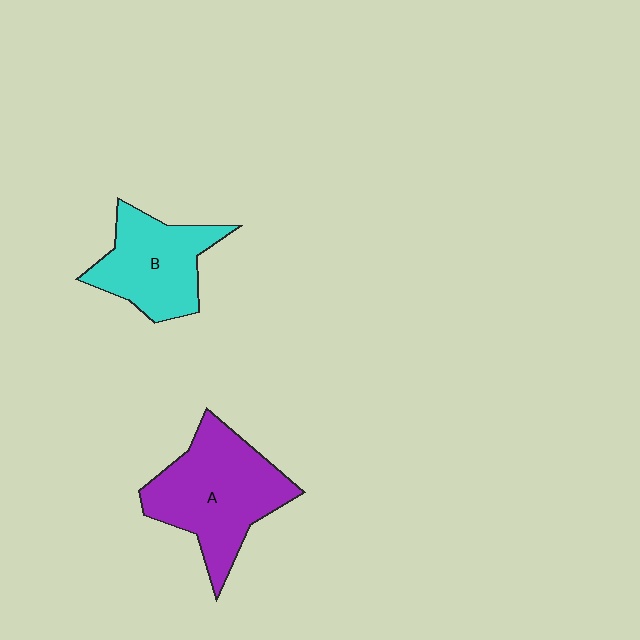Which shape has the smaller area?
Shape B (cyan).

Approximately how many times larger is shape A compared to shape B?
Approximately 1.3 times.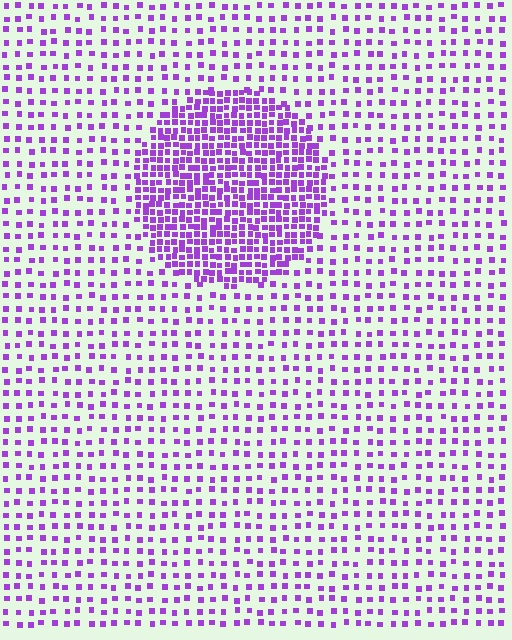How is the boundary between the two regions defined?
The boundary is defined by a change in element density (approximately 2.6x ratio). All elements are the same color, size, and shape.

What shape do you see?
I see a circle.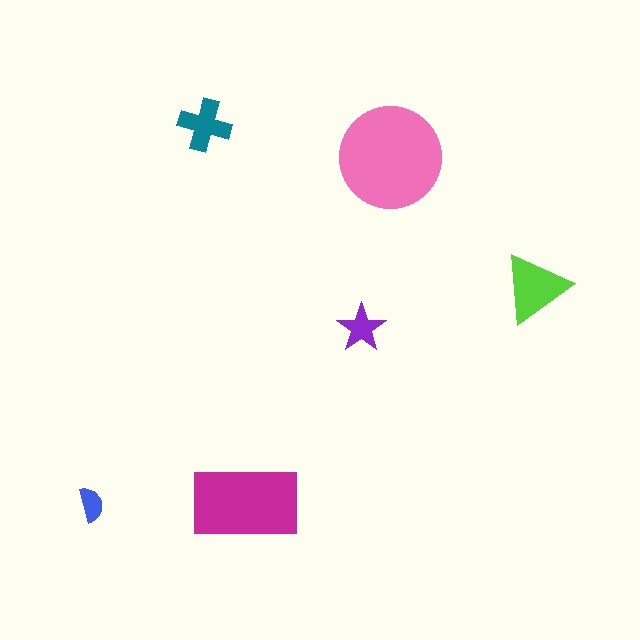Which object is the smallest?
The blue semicircle.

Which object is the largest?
The pink circle.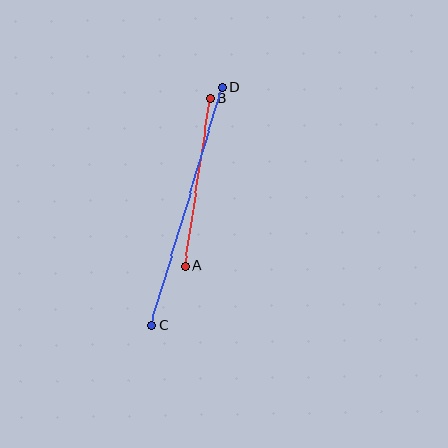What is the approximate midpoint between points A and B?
The midpoint is at approximately (198, 182) pixels.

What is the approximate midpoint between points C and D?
The midpoint is at approximately (187, 206) pixels.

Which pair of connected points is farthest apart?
Points C and D are farthest apart.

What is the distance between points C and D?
The distance is approximately 249 pixels.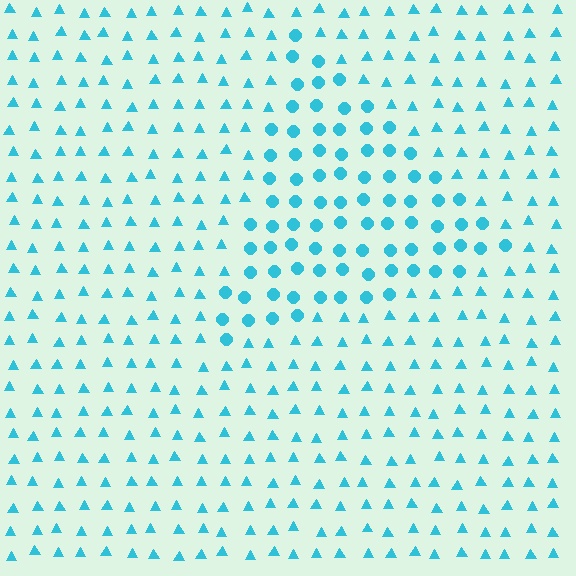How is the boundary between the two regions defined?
The boundary is defined by a change in element shape: circles inside vs. triangles outside. All elements share the same color and spacing.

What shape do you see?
I see a triangle.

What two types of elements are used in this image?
The image uses circles inside the triangle region and triangles outside it.